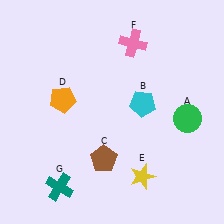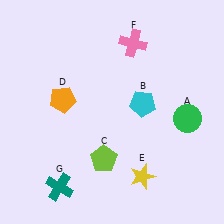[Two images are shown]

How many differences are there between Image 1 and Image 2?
There is 1 difference between the two images.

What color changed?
The pentagon (C) changed from brown in Image 1 to lime in Image 2.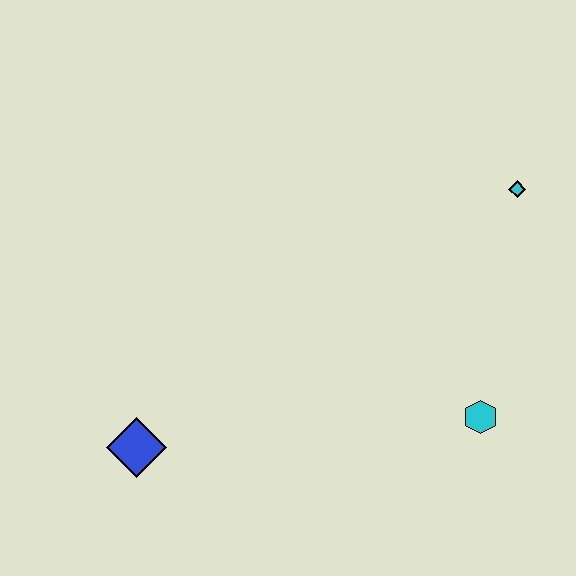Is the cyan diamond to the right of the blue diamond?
Yes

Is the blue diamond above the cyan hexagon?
No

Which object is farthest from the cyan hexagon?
The blue diamond is farthest from the cyan hexagon.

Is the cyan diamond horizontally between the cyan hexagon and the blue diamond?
No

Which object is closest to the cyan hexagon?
The cyan diamond is closest to the cyan hexagon.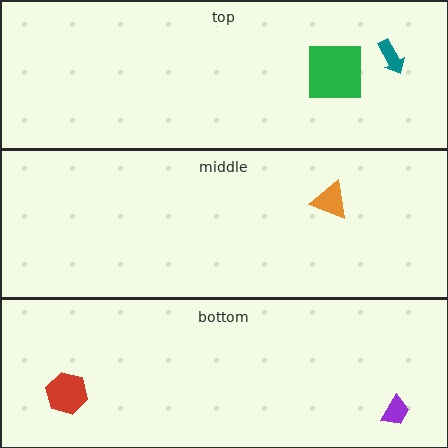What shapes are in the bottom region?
The purple trapezoid, the red hexagon.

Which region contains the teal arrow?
The top region.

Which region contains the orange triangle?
The middle region.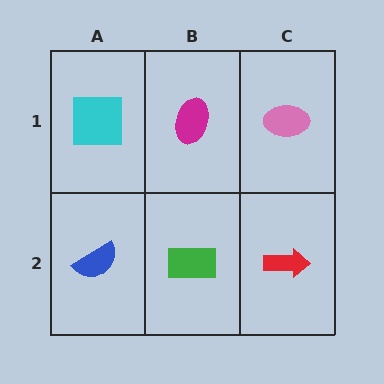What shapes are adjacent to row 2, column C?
A pink ellipse (row 1, column C), a green rectangle (row 2, column B).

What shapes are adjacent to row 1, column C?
A red arrow (row 2, column C), a magenta ellipse (row 1, column B).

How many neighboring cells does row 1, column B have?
3.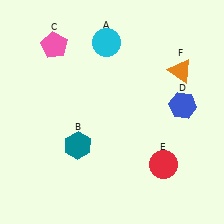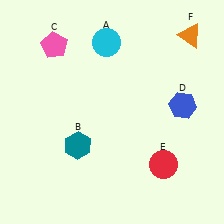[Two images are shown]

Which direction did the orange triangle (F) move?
The orange triangle (F) moved up.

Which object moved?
The orange triangle (F) moved up.